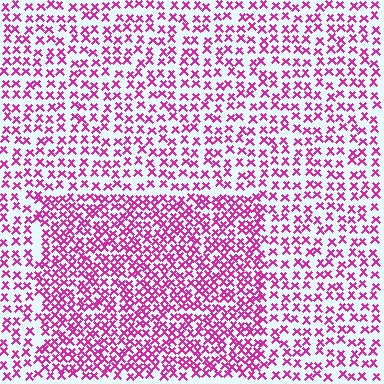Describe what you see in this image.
The image contains small magenta elements arranged at two different densities. A rectangle-shaped region is visible where the elements are more densely packed than the surrounding area.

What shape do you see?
I see a rectangle.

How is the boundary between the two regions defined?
The boundary is defined by a change in element density (approximately 1.8x ratio). All elements are the same color, size, and shape.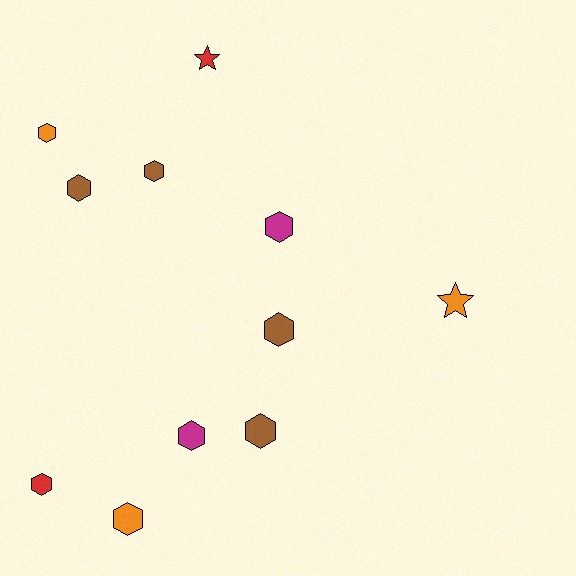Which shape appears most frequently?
Hexagon, with 9 objects.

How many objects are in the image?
There are 11 objects.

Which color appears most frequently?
Brown, with 4 objects.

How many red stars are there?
There is 1 red star.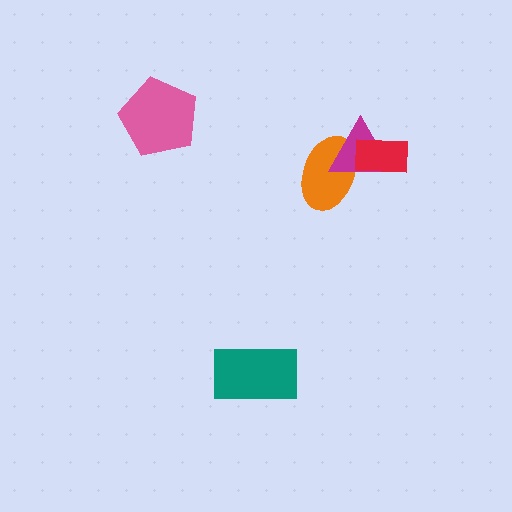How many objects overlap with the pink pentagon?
0 objects overlap with the pink pentagon.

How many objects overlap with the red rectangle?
2 objects overlap with the red rectangle.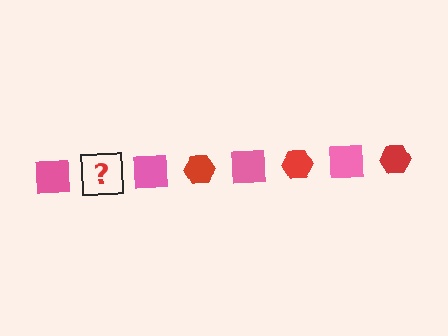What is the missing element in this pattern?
The missing element is a red hexagon.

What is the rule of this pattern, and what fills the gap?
The rule is that the pattern alternates between pink square and red hexagon. The gap should be filled with a red hexagon.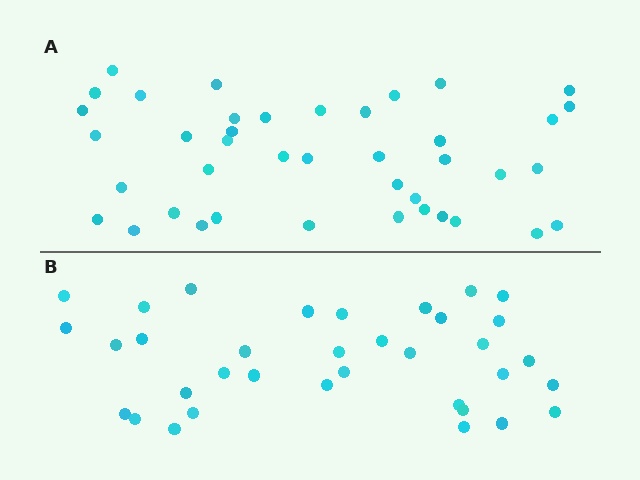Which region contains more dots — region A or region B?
Region A (the top region) has more dots.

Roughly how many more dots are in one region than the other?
Region A has about 6 more dots than region B.